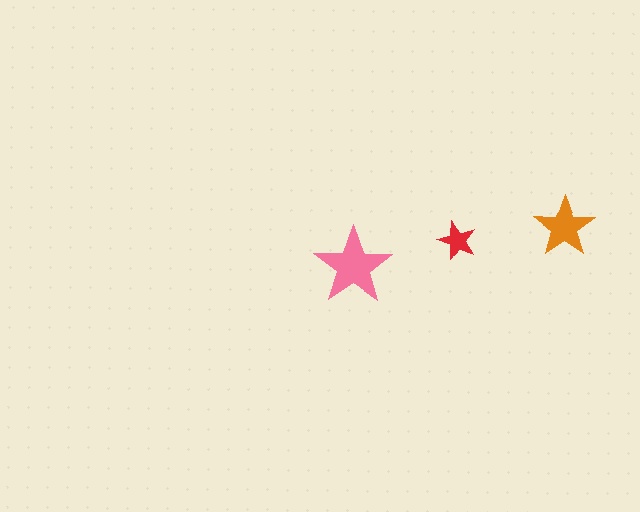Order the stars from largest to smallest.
the pink one, the orange one, the red one.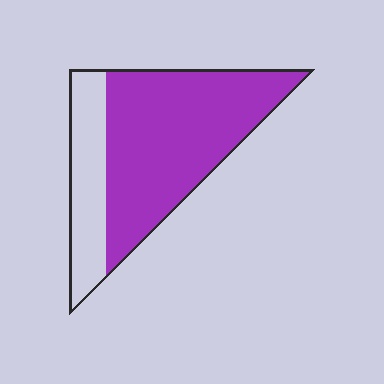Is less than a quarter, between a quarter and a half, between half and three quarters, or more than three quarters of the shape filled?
Between half and three quarters.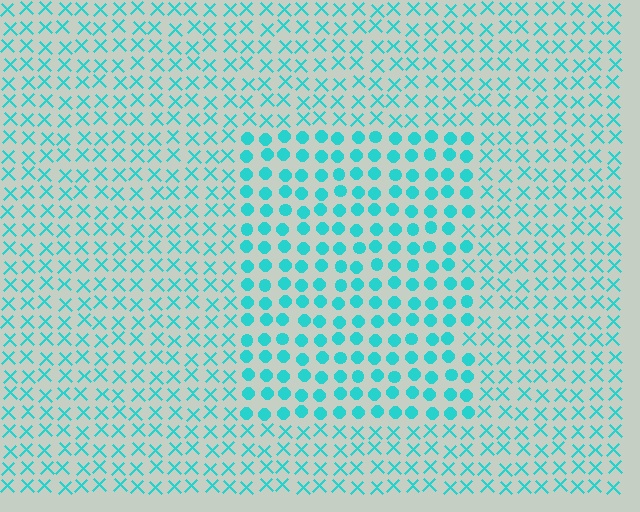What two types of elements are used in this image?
The image uses circles inside the rectangle region and X marks outside it.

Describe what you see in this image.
The image is filled with small cyan elements arranged in a uniform grid. A rectangle-shaped region contains circles, while the surrounding area contains X marks. The boundary is defined purely by the change in element shape.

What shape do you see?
I see a rectangle.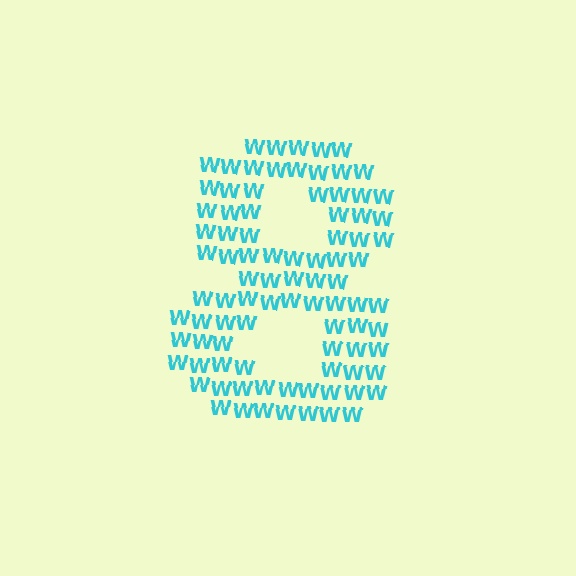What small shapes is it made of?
It is made of small letter W's.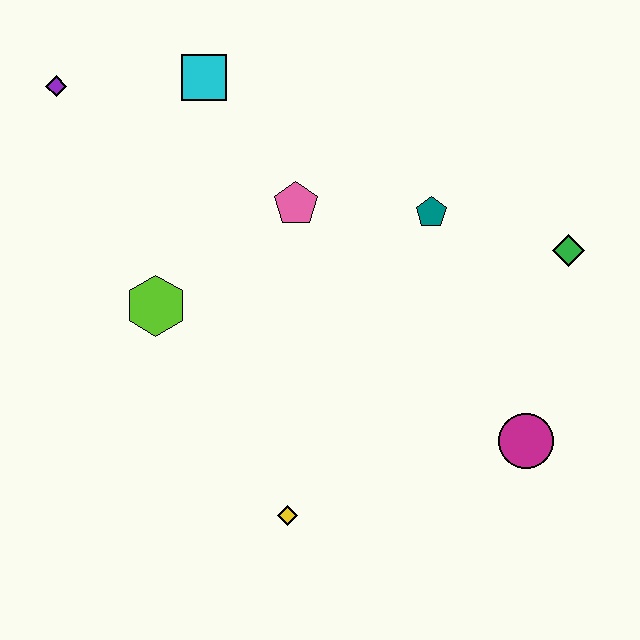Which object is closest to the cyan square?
The purple diamond is closest to the cyan square.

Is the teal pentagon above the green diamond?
Yes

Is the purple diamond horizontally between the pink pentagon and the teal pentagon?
No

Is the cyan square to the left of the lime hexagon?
No